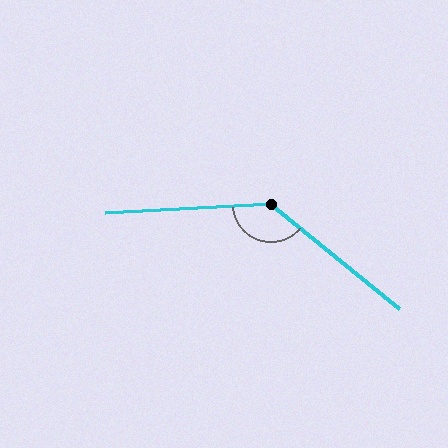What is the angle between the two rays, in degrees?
Approximately 138 degrees.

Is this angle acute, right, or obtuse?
It is obtuse.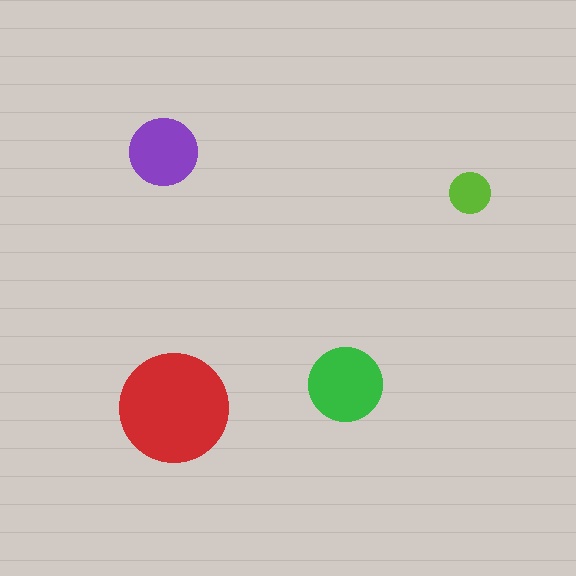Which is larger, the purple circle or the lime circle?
The purple one.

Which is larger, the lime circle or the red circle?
The red one.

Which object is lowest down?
The red circle is bottommost.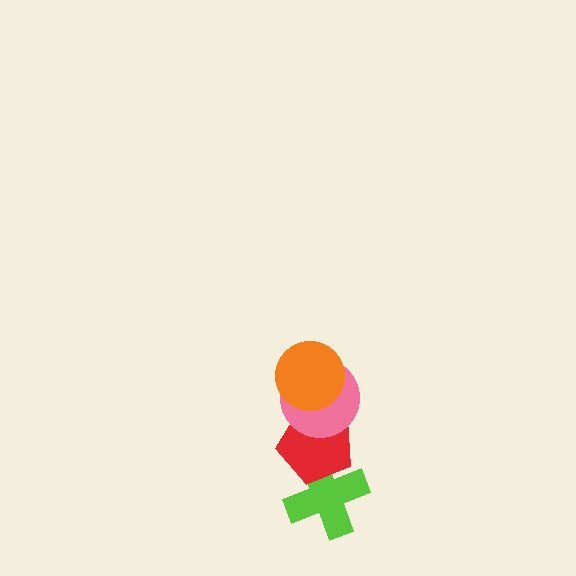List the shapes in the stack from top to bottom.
From top to bottom: the orange circle, the pink circle, the red pentagon, the lime cross.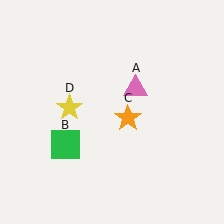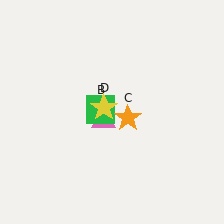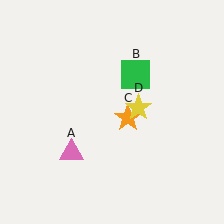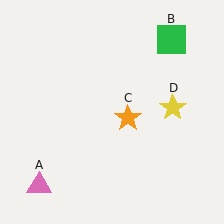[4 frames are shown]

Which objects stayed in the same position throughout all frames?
Orange star (object C) remained stationary.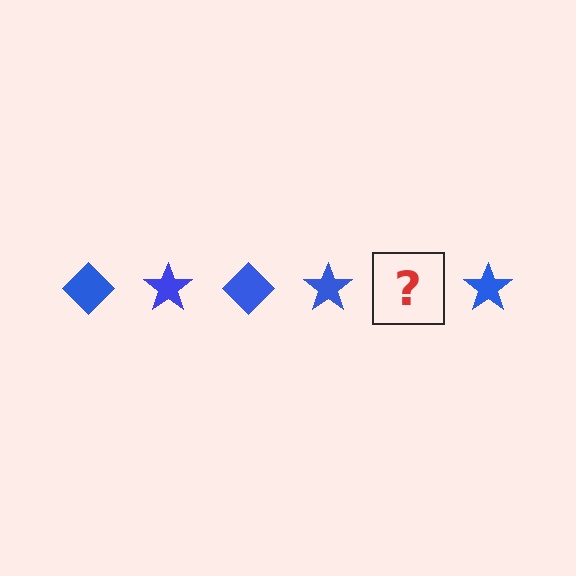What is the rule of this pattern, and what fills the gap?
The rule is that the pattern cycles through diamond, star shapes in blue. The gap should be filled with a blue diamond.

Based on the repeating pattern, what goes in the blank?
The blank should be a blue diamond.